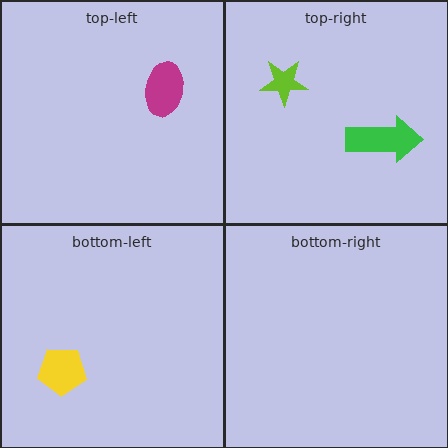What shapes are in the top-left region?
The magenta ellipse.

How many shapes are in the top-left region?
1.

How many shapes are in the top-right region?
2.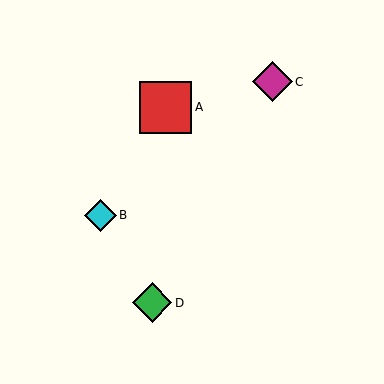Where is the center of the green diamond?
The center of the green diamond is at (152, 303).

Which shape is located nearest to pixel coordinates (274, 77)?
The magenta diamond (labeled C) at (272, 82) is nearest to that location.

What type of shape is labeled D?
Shape D is a green diamond.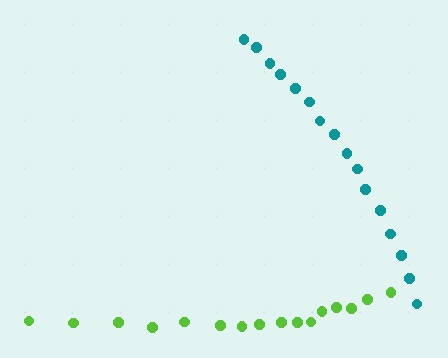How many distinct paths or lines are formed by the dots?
There are 2 distinct paths.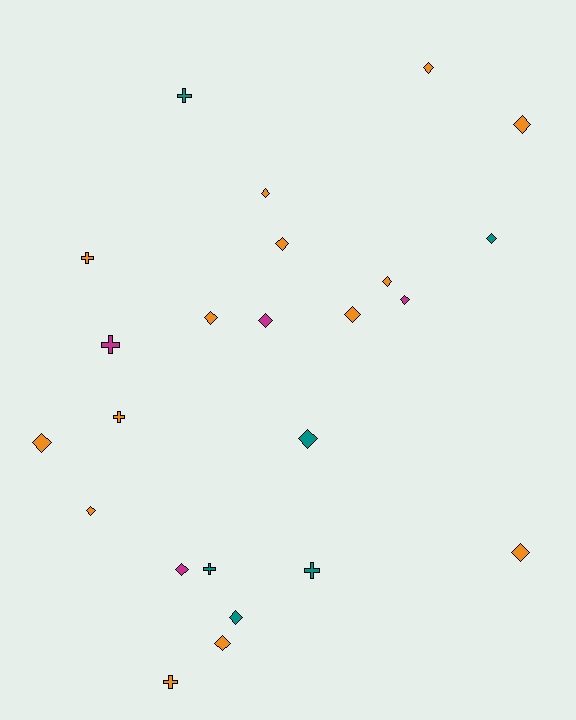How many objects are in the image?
There are 24 objects.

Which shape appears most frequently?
Diamond, with 17 objects.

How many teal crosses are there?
There are 3 teal crosses.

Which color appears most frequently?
Orange, with 14 objects.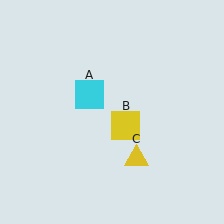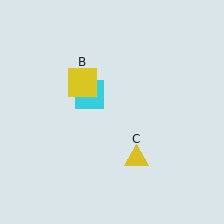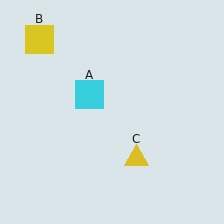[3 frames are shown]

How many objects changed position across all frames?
1 object changed position: yellow square (object B).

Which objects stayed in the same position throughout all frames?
Cyan square (object A) and yellow triangle (object C) remained stationary.